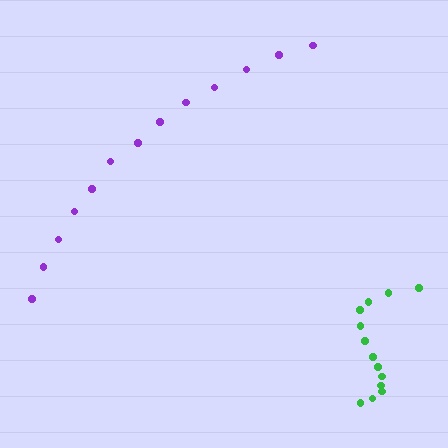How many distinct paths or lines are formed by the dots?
There are 2 distinct paths.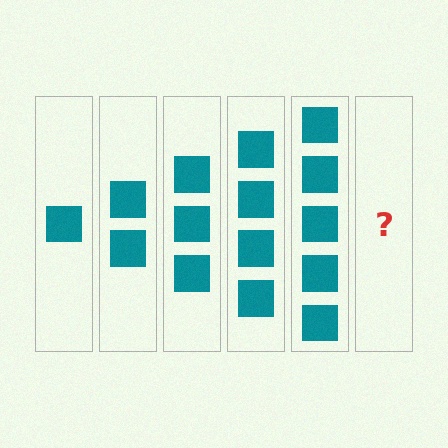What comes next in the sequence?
The next element should be 6 squares.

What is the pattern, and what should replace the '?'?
The pattern is that each step adds one more square. The '?' should be 6 squares.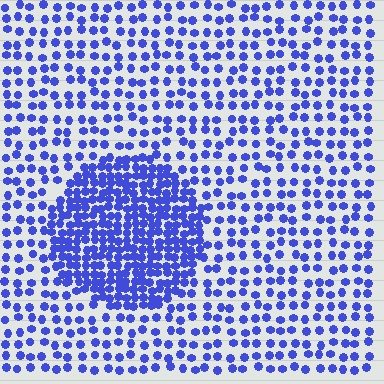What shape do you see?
I see a circle.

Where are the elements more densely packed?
The elements are more densely packed inside the circle boundary.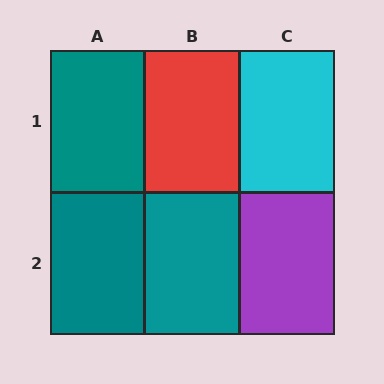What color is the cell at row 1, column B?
Red.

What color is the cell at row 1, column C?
Cyan.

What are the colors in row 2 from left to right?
Teal, teal, purple.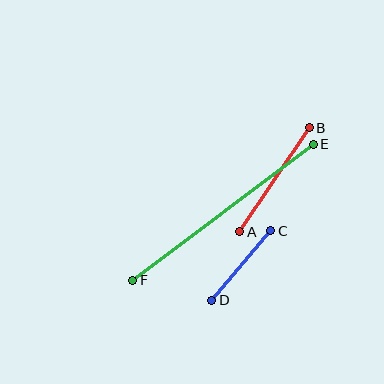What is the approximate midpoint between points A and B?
The midpoint is at approximately (275, 180) pixels.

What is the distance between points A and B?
The distance is approximately 125 pixels.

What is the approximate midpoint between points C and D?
The midpoint is at approximately (241, 266) pixels.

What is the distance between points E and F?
The distance is approximately 226 pixels.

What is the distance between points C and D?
The distance is approximately 91 pixels.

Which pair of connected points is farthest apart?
Points E and F are farthest apart.